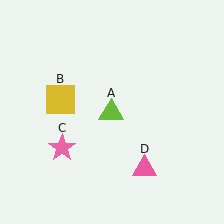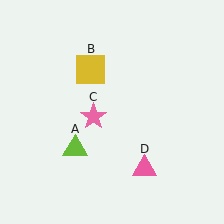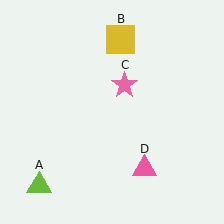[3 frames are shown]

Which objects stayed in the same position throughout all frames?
Pink triangle (object D) remained stationary.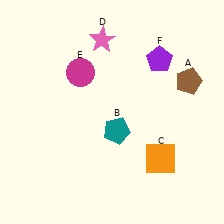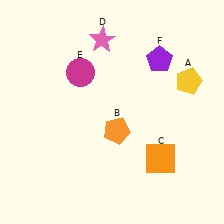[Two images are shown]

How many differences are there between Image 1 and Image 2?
There are 2 differences between the two images.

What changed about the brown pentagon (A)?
In Image 1, A is brown. In Image 2, it changed to yellow.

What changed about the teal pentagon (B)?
In Image 1, B is teal. In Image 2, it changed to orange.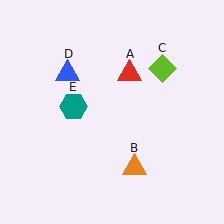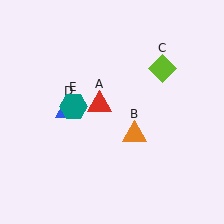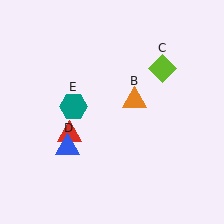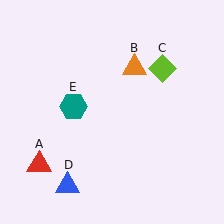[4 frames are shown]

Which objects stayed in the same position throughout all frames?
Lime diamond (object C) and teal hexagon (object E) remained stationary.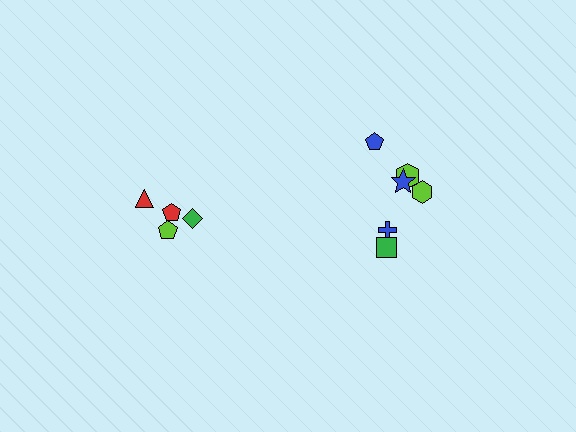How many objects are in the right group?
There are 6 objects.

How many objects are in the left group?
There are 4 objects.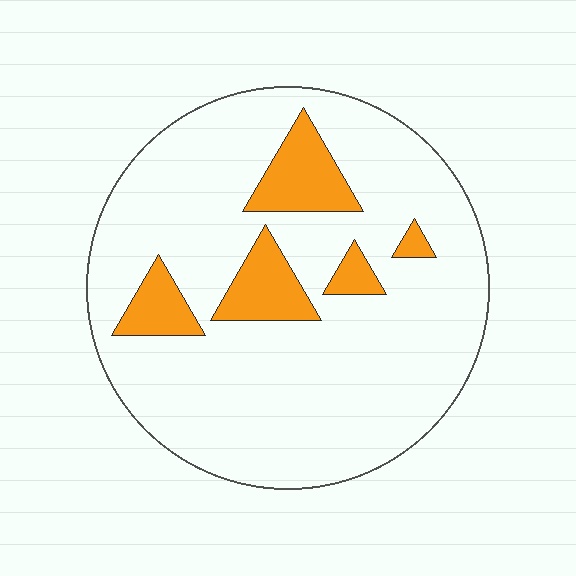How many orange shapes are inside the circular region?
5.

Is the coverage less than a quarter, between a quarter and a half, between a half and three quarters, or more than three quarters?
Less than a quarter.